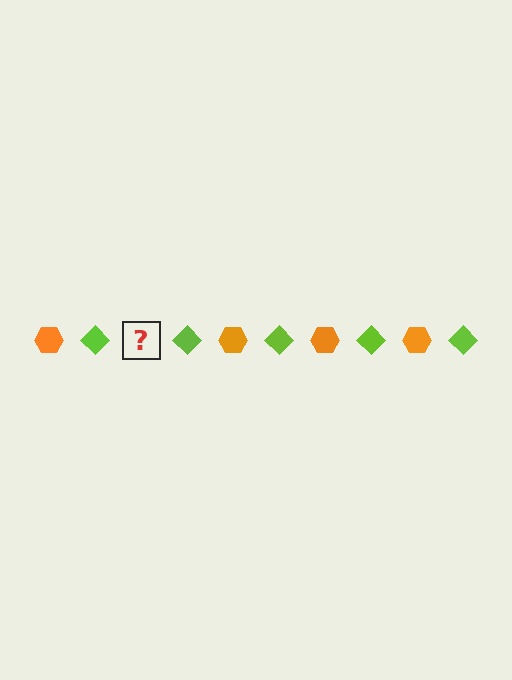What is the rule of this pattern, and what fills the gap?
The rule is that the pattern alternates between orange hexagon and lime diamond. The gap should be filled with an orange hexagon.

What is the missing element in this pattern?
The missing element is an orange hexagon.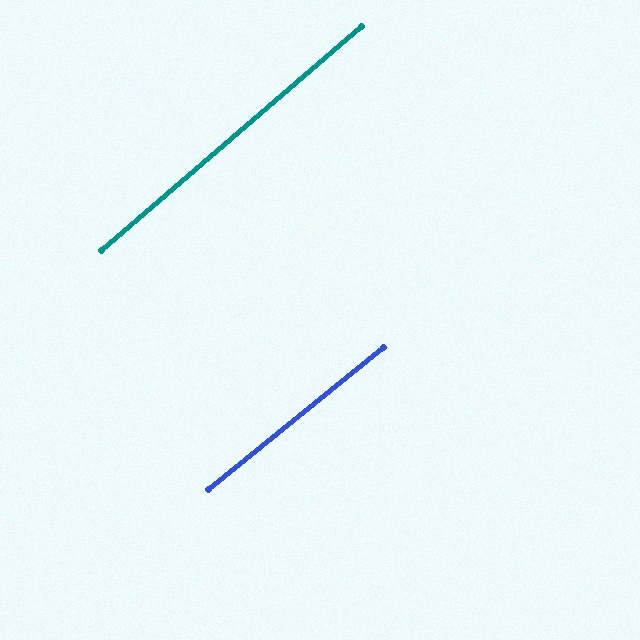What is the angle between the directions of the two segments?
Approximately 2 degrees.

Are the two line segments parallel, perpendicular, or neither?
Parallel — their directions differ by only 1.7°.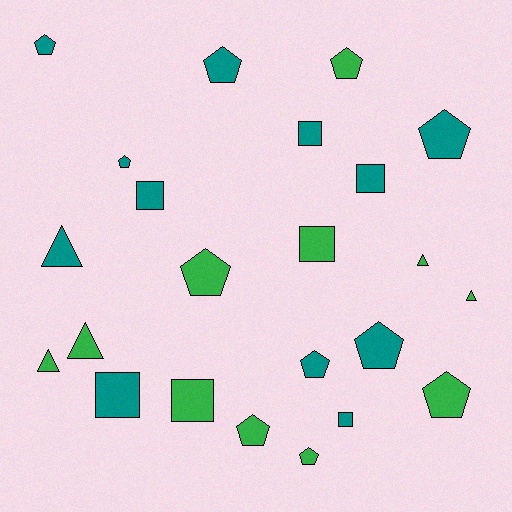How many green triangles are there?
There are 4 green triangles.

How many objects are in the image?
There are 23 objects.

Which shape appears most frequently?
Pentagon, with 11 objects.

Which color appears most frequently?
Teal, with 12 objects.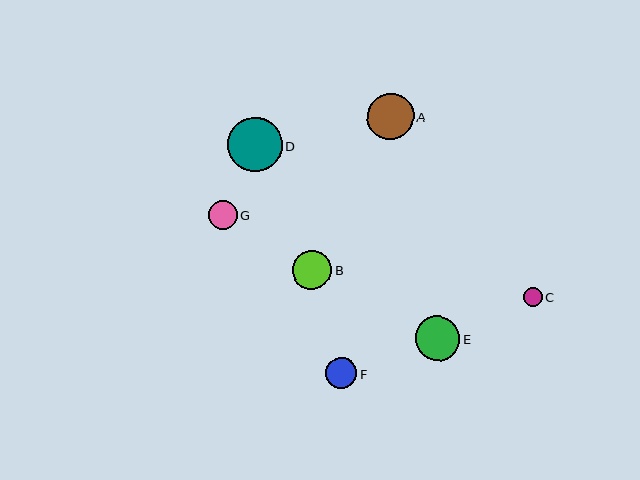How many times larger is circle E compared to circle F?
Circle E is approximately 1.5 times the size of circle F.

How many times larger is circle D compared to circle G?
Circle D is approximately 1.9 times the size of circle G.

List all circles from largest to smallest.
From largest to smallest: D, A, E, B, F, G, C.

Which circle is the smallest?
Circle C is the smallest with a size of approximately 19 pixels.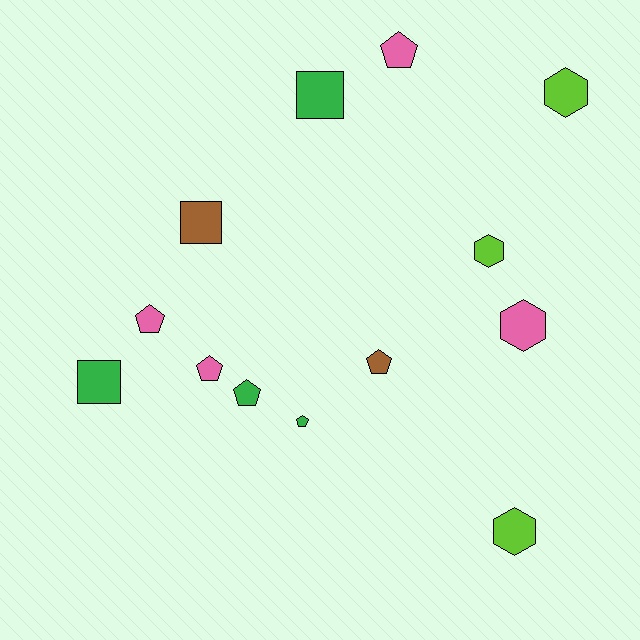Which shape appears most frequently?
Pentagon, with 6 objects.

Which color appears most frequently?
Green, with 4 objects.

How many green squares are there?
There are 2 green squares.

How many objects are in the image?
There are 13 objects.